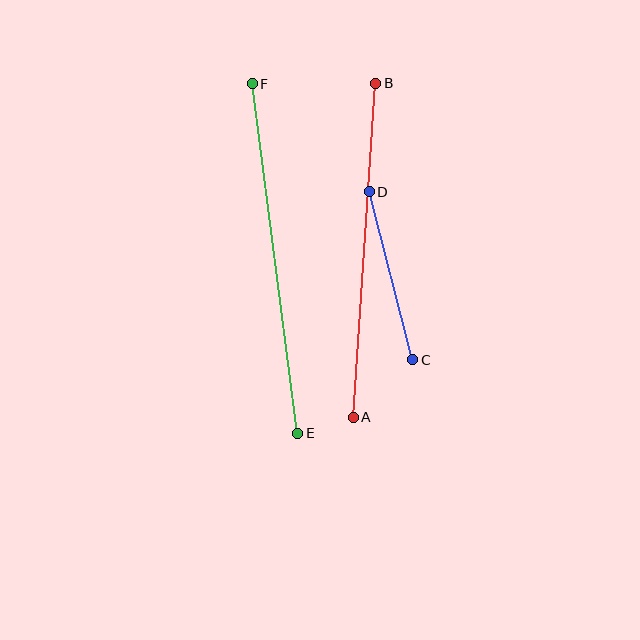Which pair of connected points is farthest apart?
Points E and F are farthest apart.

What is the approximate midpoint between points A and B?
The midpoint is at approximately (364, 250) pixels.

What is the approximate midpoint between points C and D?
The midpoint is at approximately (391, 276) pixels.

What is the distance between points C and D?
The distance is approximately 173 pixels.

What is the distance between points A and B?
The distance is approximately 335 pixels.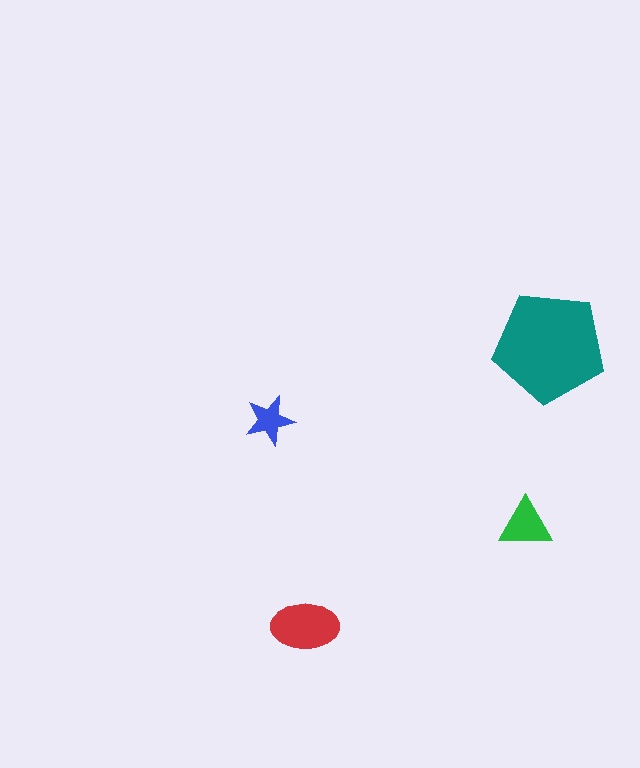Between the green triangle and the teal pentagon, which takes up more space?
The teal pentagon.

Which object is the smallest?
The blue star.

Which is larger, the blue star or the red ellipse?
The red ellipse.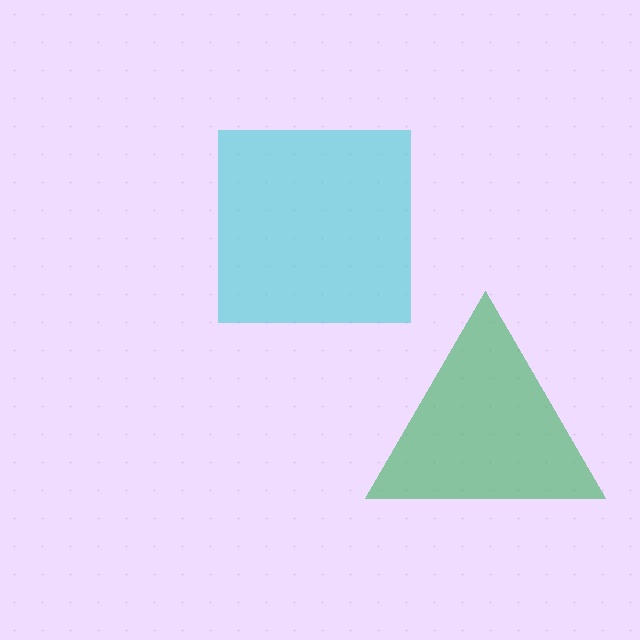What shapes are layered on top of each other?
The layered shapes are: a green triangle, a cyan square.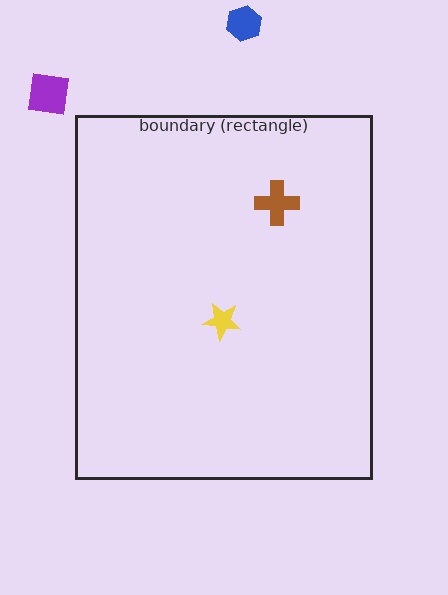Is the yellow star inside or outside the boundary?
Inside.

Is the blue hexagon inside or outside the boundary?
Outside.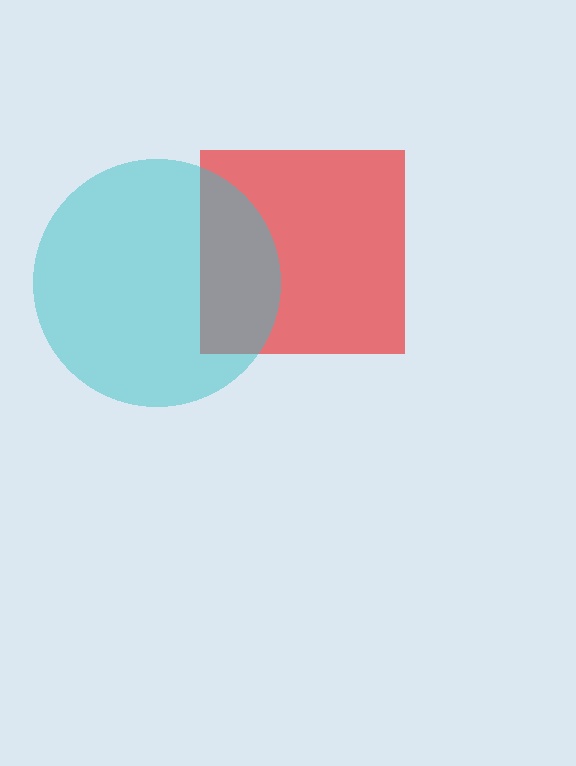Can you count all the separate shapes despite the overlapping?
Yes, there are 2 separate shapes.